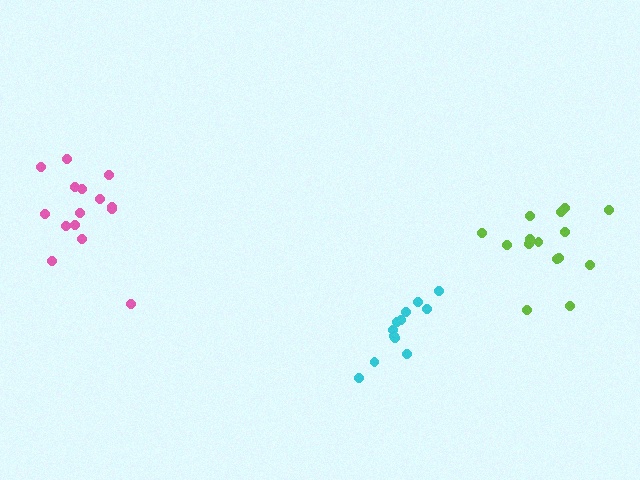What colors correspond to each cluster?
The clusters are colored: pink, lime, cyan.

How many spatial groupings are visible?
There are 3 spatial groupings.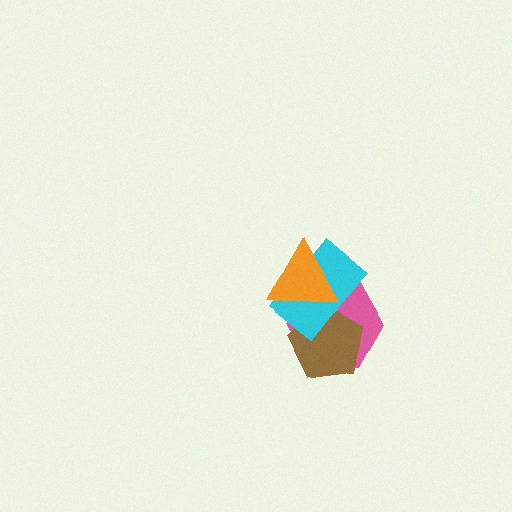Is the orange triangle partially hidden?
No, no other shape covers it.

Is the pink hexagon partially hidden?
Yes, it is partially covered by another shape.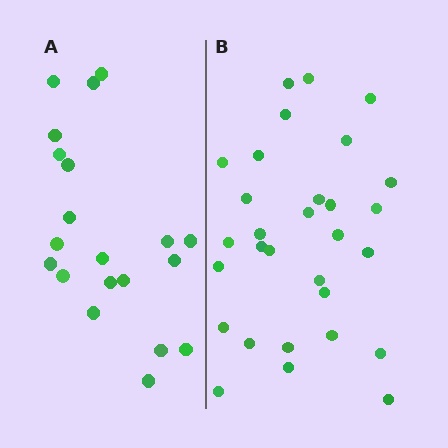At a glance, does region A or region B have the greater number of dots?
Region B (the right region) has more dots.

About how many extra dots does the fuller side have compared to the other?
Region B has roughly 10 or so more dots than region A.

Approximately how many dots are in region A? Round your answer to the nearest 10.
About 20 dots.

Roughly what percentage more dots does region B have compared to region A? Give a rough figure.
About 50% more.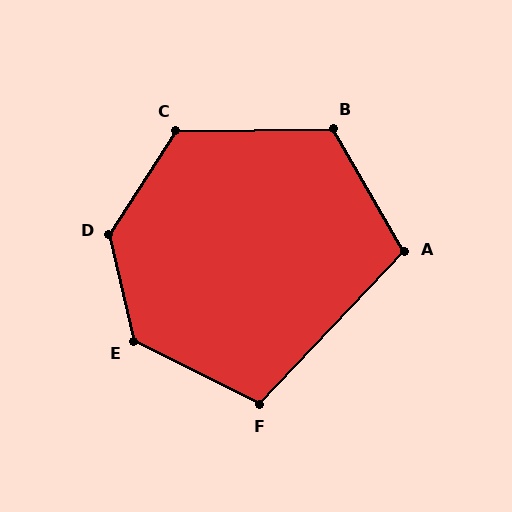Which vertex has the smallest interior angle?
A, at approximately 106 degrees.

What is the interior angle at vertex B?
Approximately 120 degrees (obtuse).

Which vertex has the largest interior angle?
D, at approximately 134 degrees.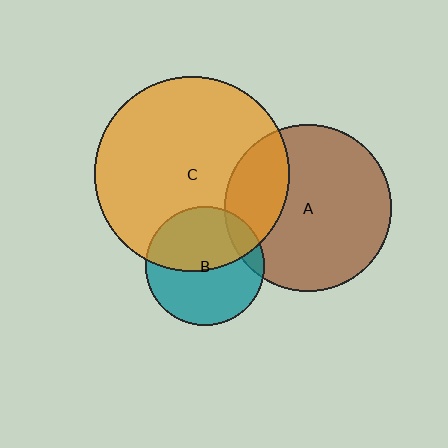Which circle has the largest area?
Circle C (orange).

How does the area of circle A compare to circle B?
Approximately 2.0 times.